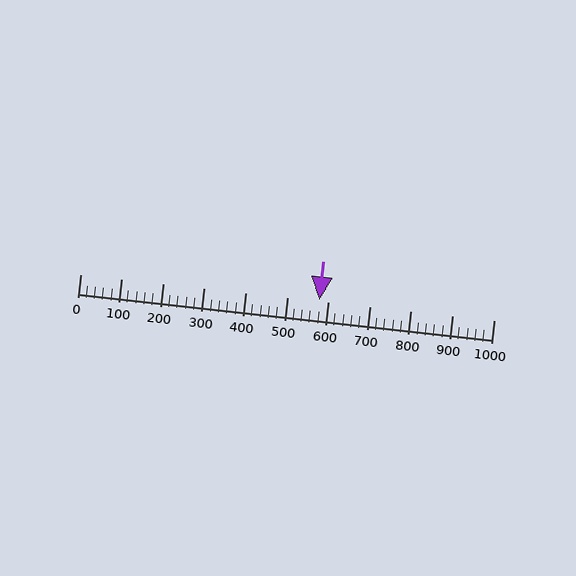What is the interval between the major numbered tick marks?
The major tick marks are spaced 100 units apart.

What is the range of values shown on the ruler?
The ruler shows values from 0 to 1000.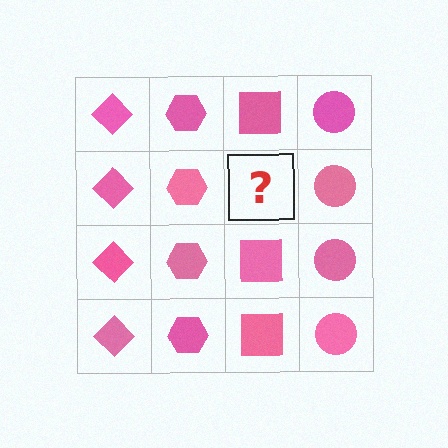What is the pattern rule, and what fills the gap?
The rule is that each column has a consistent shape. The gap should be filled with a pink square.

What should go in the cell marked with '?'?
The missing cell should contain a pink square.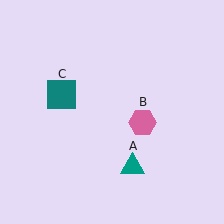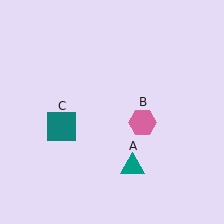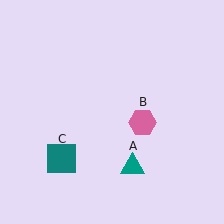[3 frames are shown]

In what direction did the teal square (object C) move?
The teal square (object C) moved down.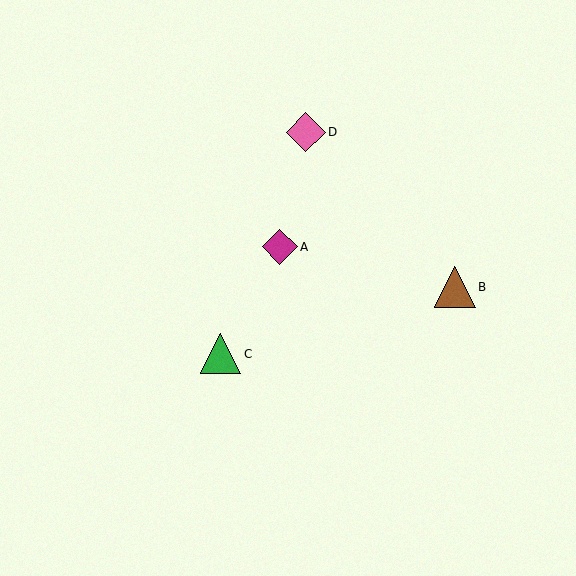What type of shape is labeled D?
Shape D is a pink diamond.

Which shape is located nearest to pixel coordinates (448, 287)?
The brown triangle (labeled B) at (455, 287) is nearest to that location.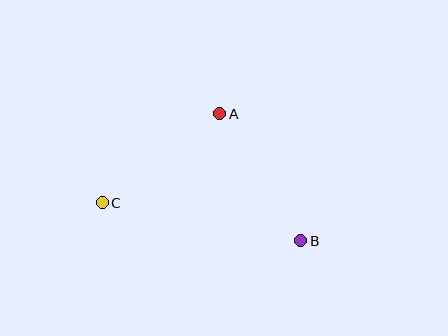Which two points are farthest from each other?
Points B and C are farthest from each other.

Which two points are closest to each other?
Points A and C are closest to each other.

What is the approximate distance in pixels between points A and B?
The distance between A and B is approximately 150 pixels.